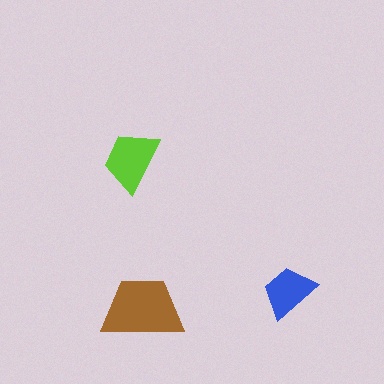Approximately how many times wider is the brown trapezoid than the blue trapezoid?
About 1.5 times wider.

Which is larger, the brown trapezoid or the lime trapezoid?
The brown one.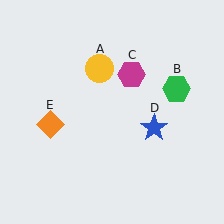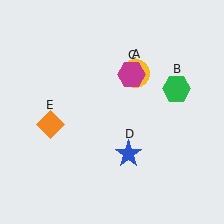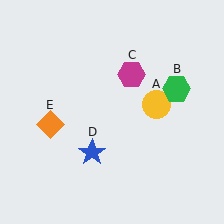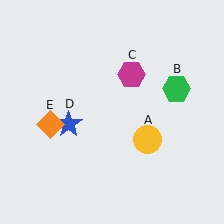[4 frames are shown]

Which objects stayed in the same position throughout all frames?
Green hexagon (object B) and magenta hexagon (object C) and orange diamond (object E) remained stationary.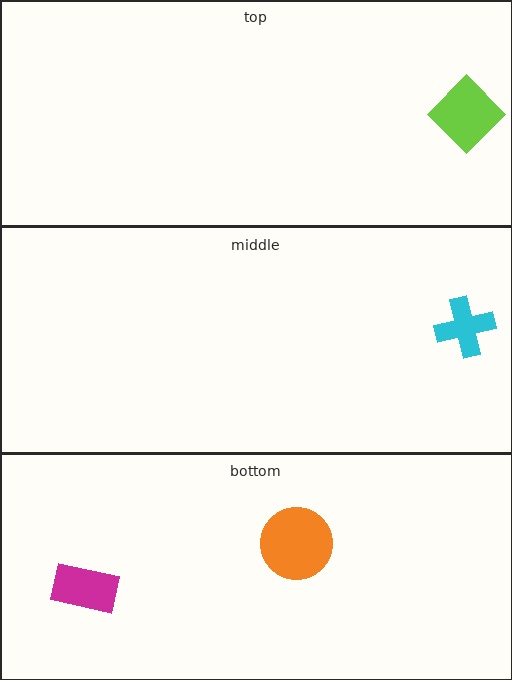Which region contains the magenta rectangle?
The bottom region.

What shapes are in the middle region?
The cyan cross.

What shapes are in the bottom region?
The orange circle, the magenta rectangle.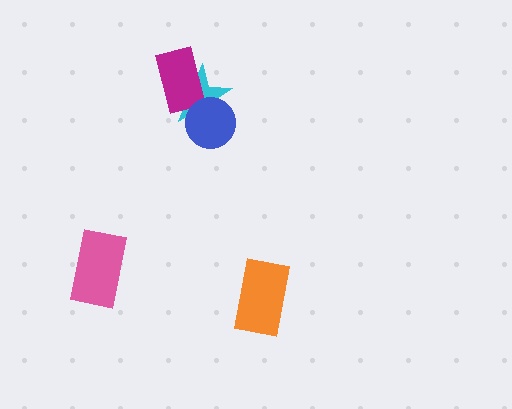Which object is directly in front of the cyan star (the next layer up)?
The magenta rectangle is directly in front of the cyan star.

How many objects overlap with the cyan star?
2 objects overlap with the cyan star.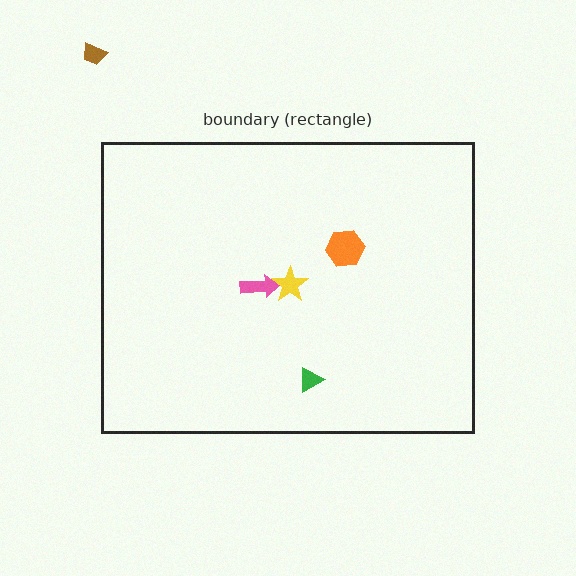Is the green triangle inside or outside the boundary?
Inside.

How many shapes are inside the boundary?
4 inside, 1 outside.